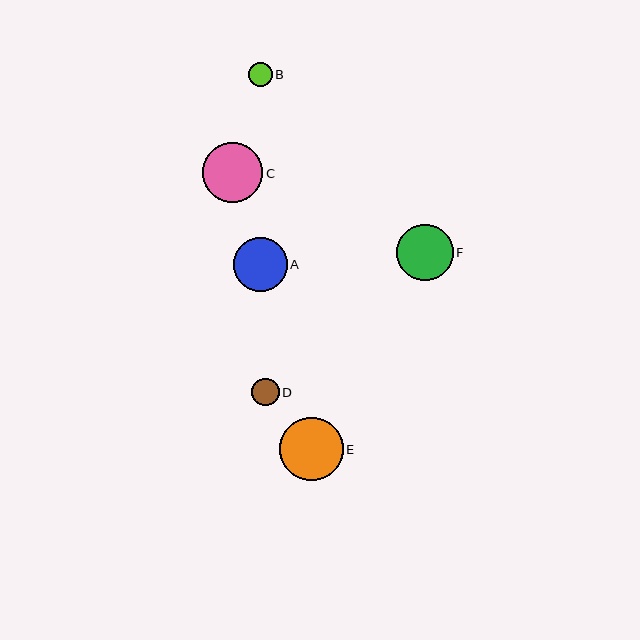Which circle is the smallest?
Circle B is the smallest with a size of approximately 24 pixels.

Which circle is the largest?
Circle E is the largest with a size of approximately 64 pixels.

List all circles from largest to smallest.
From largest to smallest: E, C, F, A, D, B.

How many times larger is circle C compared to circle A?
Circle C is approximately 1.1 times the size of circle A.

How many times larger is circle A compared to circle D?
Circle A is approximately 2.0 times the size of circle D.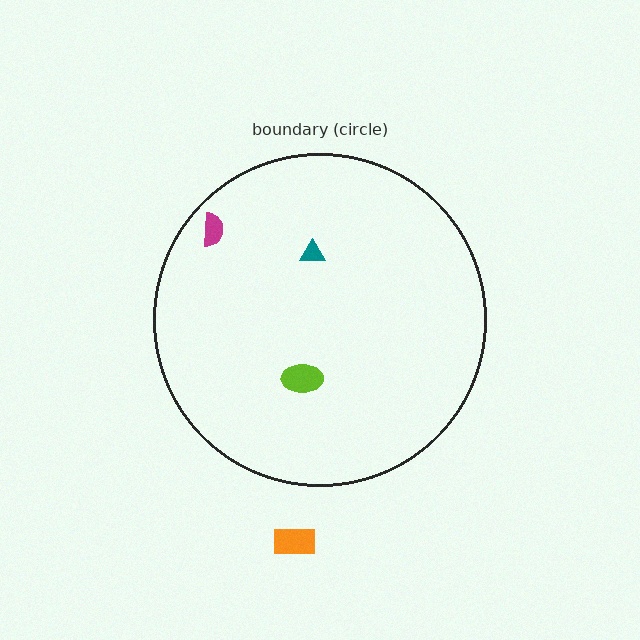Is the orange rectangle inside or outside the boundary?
Outside.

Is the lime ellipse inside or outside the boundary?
Inside.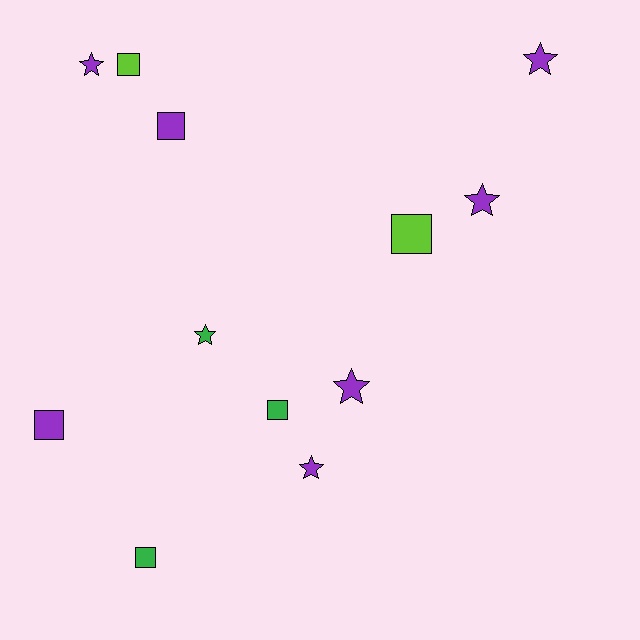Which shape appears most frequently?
Star, with 6 objects.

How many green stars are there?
There is 1 green star.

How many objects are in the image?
There are 12 objects.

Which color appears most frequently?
Purple, with 7 objects.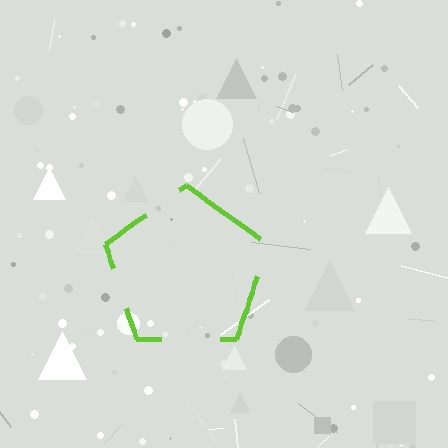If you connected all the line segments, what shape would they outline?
They would outline a pentagon.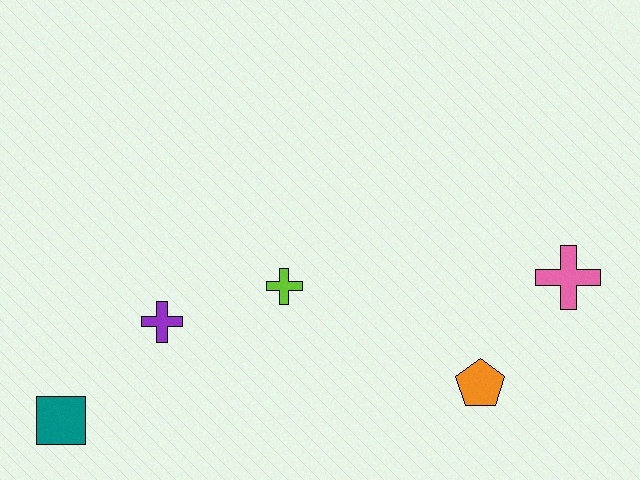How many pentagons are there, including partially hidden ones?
There is 1 pentagon.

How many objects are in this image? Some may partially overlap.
There are 5 objects.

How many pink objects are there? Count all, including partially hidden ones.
There is 1 pink object.